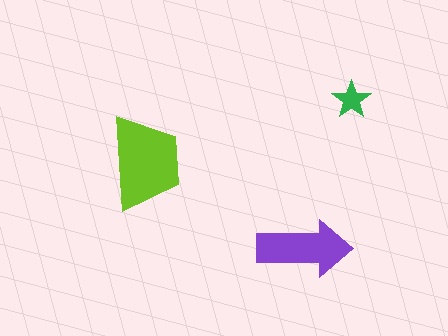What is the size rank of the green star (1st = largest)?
3rd.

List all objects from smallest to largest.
The green star, the purple arrow, the lime trapezoid.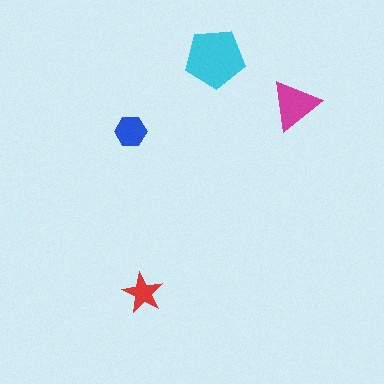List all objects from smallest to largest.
The red star, the blue hexagon, the magenta triangle, the cyan pentagon.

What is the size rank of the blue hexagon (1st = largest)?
3rd.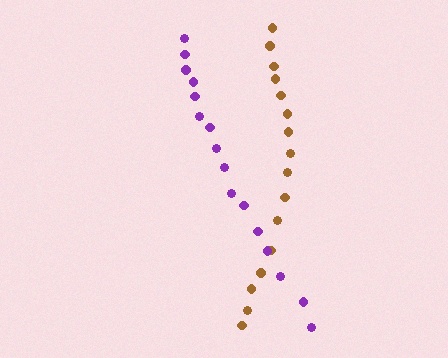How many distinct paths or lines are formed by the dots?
There are 2 distinct paths.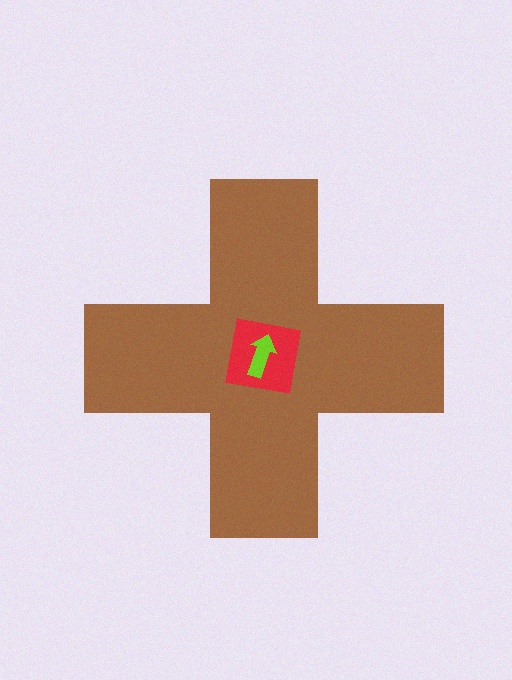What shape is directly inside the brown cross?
The red square.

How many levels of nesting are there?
3.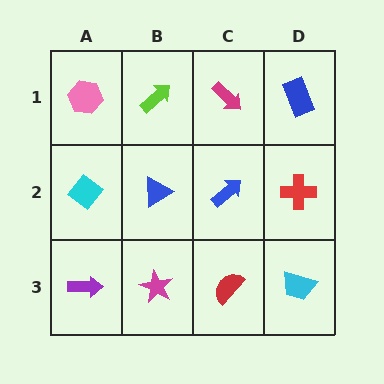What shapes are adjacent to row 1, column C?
A blue arrow (row 2, column C), a lime arrow (row 1, column B), a blue rectangle (row 1, column D).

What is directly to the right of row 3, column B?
A red semicircle.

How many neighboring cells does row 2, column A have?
3.